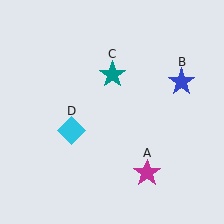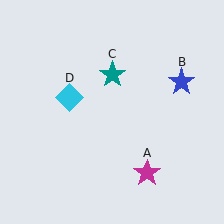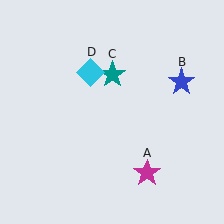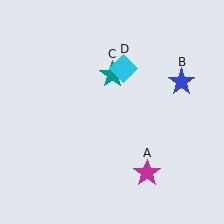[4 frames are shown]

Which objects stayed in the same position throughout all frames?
Magenta star (object A) and blue star (object B) and teal star (object C) remained stationary.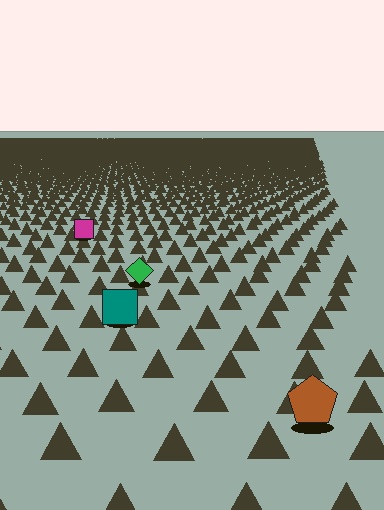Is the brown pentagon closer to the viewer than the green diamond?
Yes. The brown pentagon is closer — you can tell from the texture gradient: the ground texture is coarser near it.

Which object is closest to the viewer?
The brown pentagon is closest. The texture marks near it are larger and more spread out.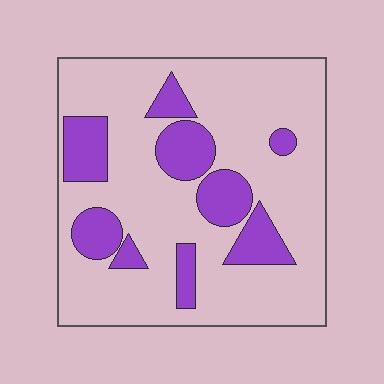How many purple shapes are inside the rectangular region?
9.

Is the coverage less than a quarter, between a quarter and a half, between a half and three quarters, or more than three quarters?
Less than a quarter.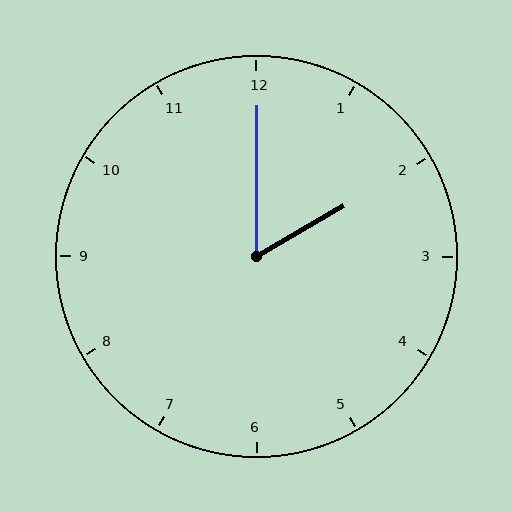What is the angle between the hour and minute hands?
Approximately 60 degrees.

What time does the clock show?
2:00.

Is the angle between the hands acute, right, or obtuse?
It is acute.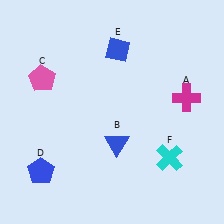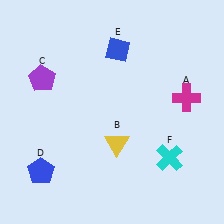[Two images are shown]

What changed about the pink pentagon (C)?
In Image 1, C is pink. In Image 2, it changed to purple.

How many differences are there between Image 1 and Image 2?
There are 2 differences between the two images.